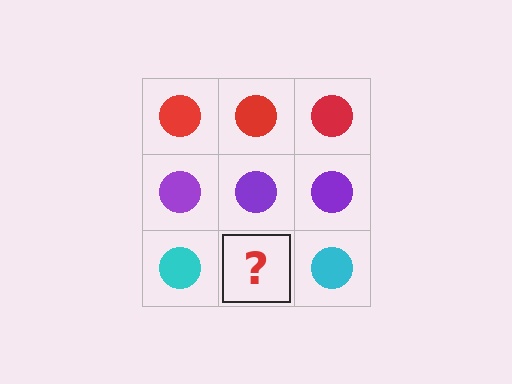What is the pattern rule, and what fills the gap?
The rule is that each row has a consistent color. The gap should be filled with a cyan circle.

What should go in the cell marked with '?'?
The missing cell should contain a cyan circle.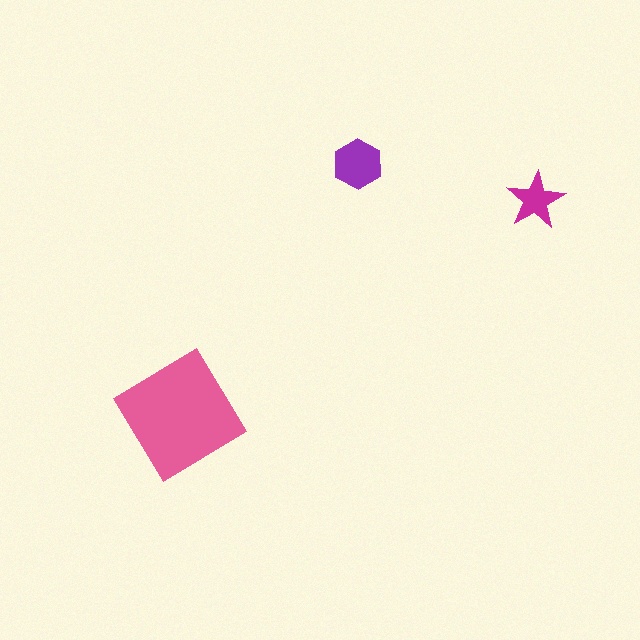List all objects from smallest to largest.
The magenta star, the purple hexagon, the pink diamond.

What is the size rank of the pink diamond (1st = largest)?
1st.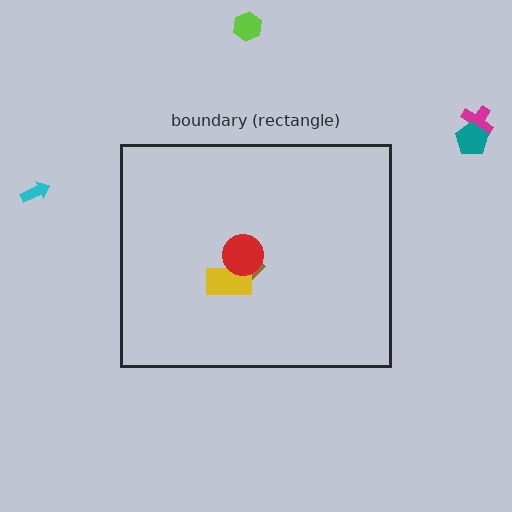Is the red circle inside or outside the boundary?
Inside.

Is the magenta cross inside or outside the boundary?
Outside.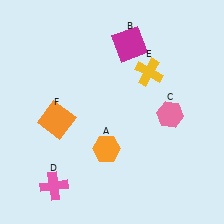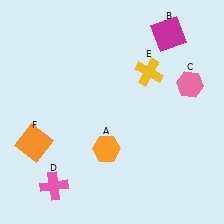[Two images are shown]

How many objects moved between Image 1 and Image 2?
3 objects moved between the two images.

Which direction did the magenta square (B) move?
The magenta square (B) moved right.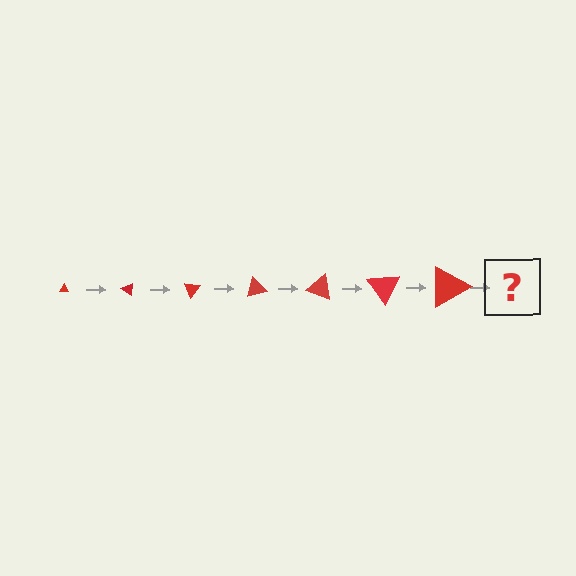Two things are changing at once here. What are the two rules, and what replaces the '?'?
The two rules are that the triangle grows larger each step and it rotates 35 degrees each step. The '?' should be a triangle, larger than the previous one and rotated 245 degrees from the start.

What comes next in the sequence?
The next element should be a triangle, larger than the previous one and rotated 245 degrees from the start.